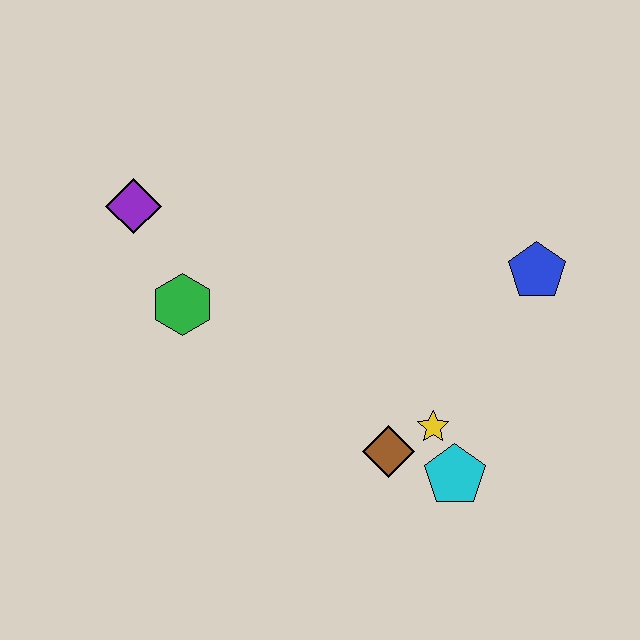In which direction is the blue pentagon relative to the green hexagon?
The blue pentagon is to the right of the green hexagon.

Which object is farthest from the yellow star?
The purple diamond is farthest from the yellow star.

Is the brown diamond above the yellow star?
No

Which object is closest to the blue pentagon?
The yellow star is closest to the blue pentagon.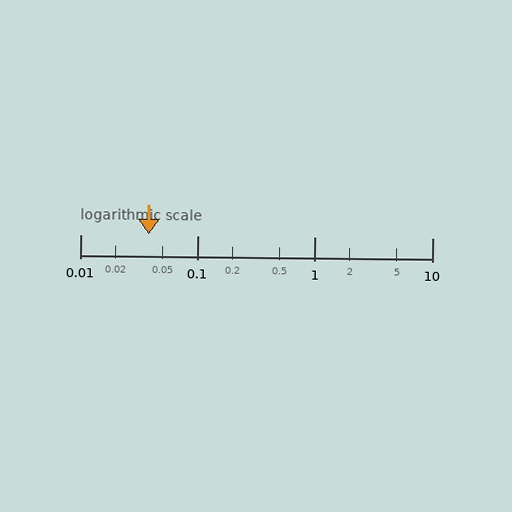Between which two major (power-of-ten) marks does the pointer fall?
The pointer is between 0.01 and 0.1.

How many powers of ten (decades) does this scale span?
The scale spans 3 decades, from 0.01 to 10.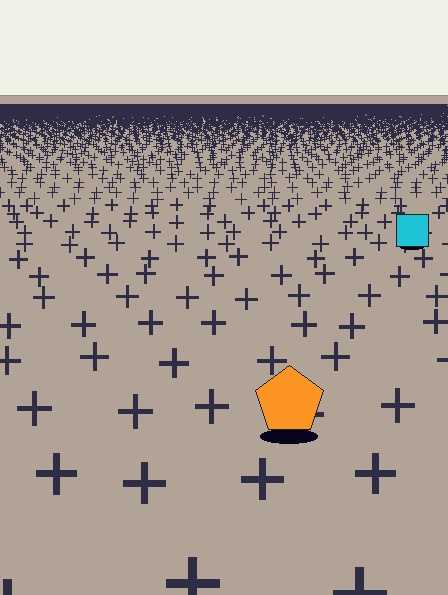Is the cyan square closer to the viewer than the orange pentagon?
No. The orange pentagon is closer — you can tell from the texture gradient: the ground texture is coarser near it.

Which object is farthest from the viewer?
The cyan square is farthest from the viewer. It appears smaller and the ground texture around it is denser.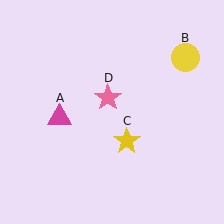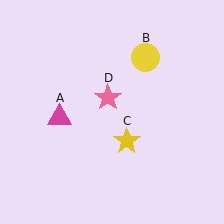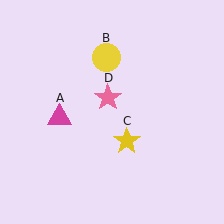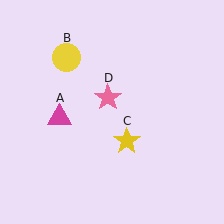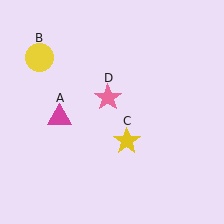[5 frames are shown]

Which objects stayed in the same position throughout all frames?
Magenta triangle (object A) and yellow star (object C) and pink star (object D) remained stationary.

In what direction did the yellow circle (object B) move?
The yellow circle (object B) moved left.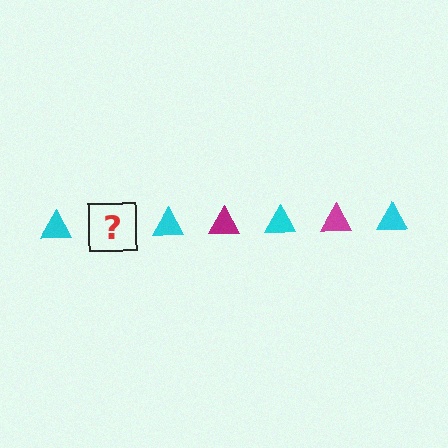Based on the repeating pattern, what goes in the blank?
The blank should be a magenta triangle.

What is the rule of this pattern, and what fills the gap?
The rule is that the pattern cycles through cyan, magenta triangles. The gap should be filled with a magenta triangle.